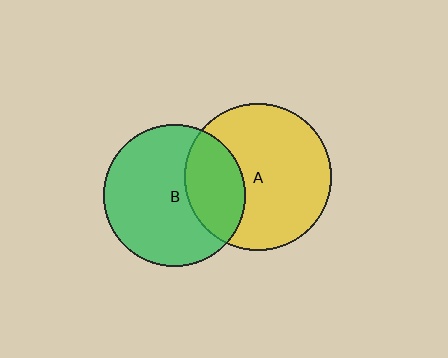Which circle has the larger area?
Circle A (yellow).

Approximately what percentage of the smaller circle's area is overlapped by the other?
Approximately 30%.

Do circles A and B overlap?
Yes.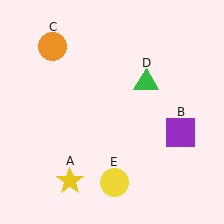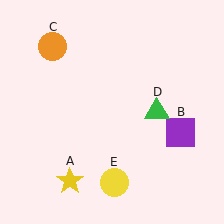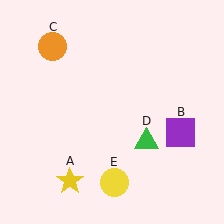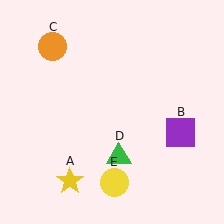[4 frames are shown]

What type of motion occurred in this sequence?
The green triangle (object D) rotated clockwise around the center of the scene.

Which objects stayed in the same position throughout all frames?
Yellow star (object A) and purple square (object B) and orange circle (object C) and yellow circle (object E) remained stationary.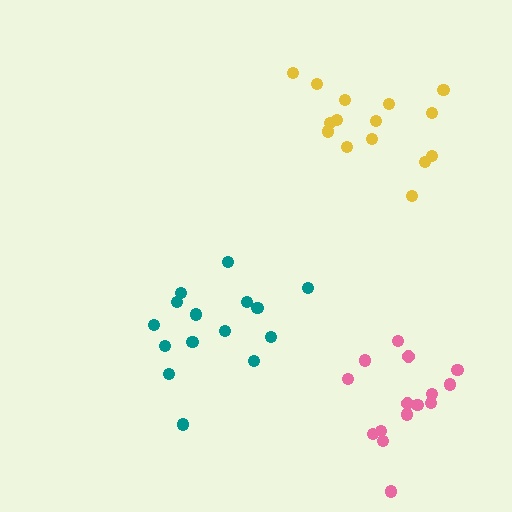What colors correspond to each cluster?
The clusters are colored: teal, pink, yellow.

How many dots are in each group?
Group 1: 15 dots, Group 2: 15 dots, Group 3: 15 dots (45 total).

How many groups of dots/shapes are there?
There are 3 groups.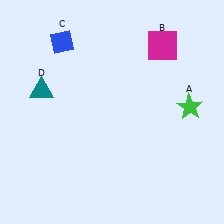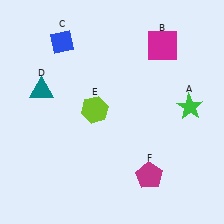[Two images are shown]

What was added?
A lime hexagon (E), a magenta pentagon (F) were added in Image 2.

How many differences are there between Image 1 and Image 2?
There are 2 differences between the two images.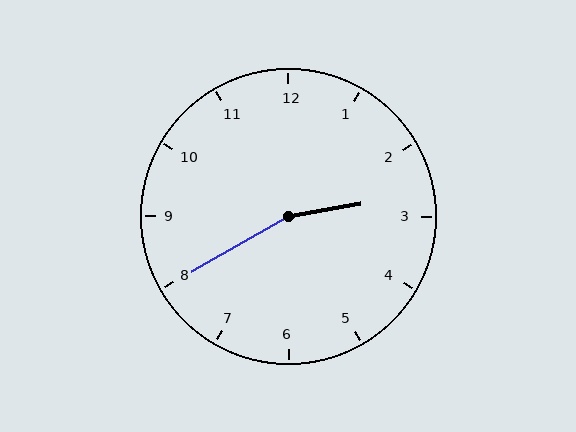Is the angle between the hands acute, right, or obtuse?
It is obtuse.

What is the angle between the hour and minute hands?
Approximately 160 degrees.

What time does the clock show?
2:40.